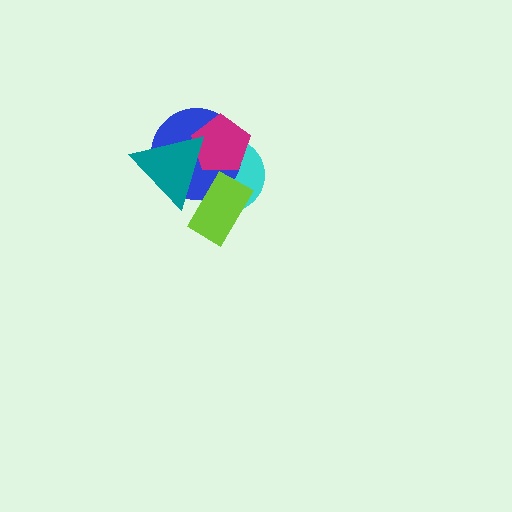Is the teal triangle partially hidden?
No, no other shape covers it.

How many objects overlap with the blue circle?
4 objects overlap with the blue circle.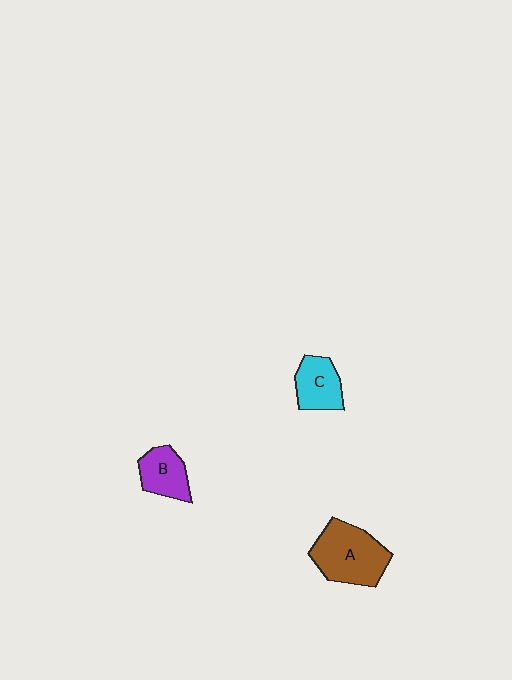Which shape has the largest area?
Shape A (brown).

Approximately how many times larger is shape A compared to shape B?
Approximately 1.8 times.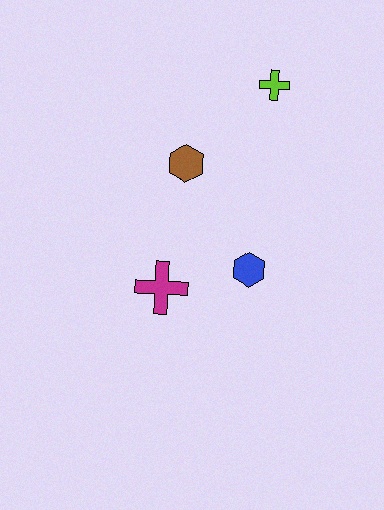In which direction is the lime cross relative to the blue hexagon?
The lime cross is above the blue hexagon.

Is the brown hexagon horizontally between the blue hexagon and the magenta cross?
Yes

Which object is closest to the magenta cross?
The blue hexagon is closest to the magenta cross.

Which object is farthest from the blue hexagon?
The lime cross is farthest from the blue hexagon.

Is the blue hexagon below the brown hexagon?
Yes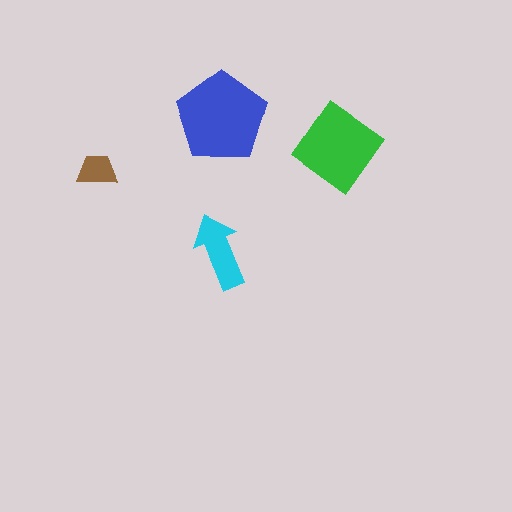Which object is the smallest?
The brown trapezoid.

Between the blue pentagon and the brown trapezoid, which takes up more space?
The blue pentagon.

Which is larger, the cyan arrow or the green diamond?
The green diamond.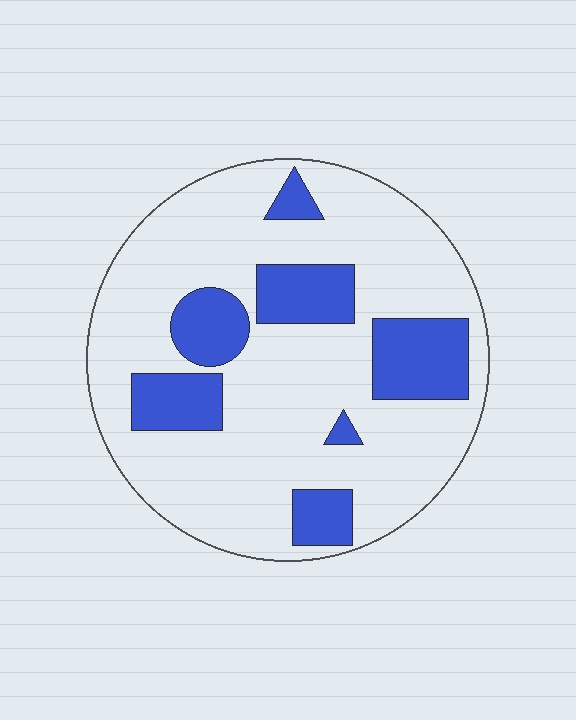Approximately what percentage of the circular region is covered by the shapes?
Approximately 25%.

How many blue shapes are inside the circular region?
7.